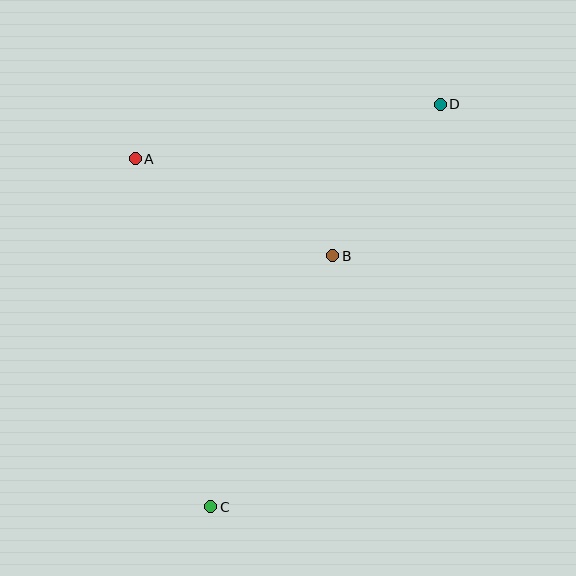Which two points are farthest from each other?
Points C and D are farthest from each other.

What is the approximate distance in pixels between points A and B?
The distance between A and B is approximately 220 pixels.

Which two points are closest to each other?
Points B and D are closest to each other.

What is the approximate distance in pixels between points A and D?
The distance between A and D is approximately 310 pixels.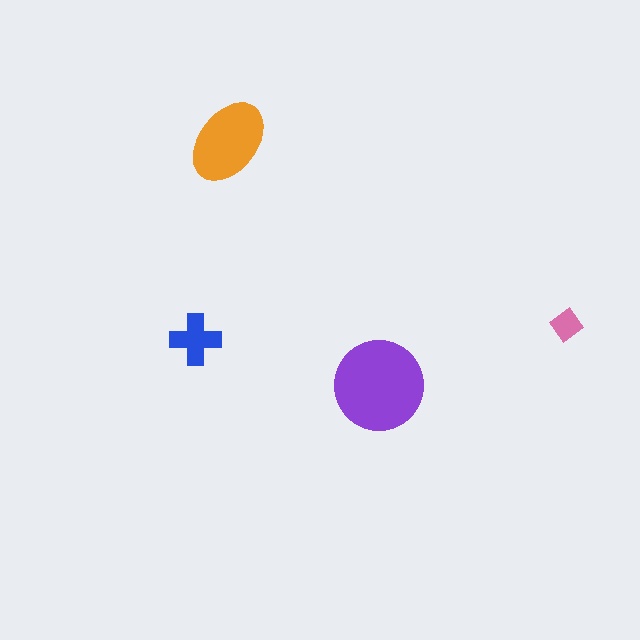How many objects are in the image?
There are 4 objects in the image.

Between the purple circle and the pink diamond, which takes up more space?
The purple circle.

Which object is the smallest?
The pink diamond.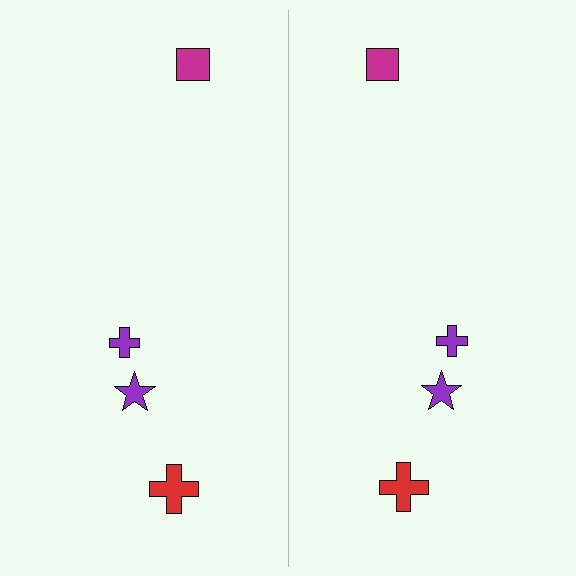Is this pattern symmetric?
Yes, this pattern has bilateral (reflection) symmetry.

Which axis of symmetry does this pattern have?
The pattern has a vertical axis of symmetry running through the center of the image.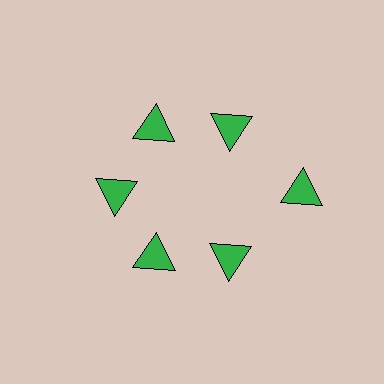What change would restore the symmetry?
The symmetry would be restored by moving it inward, back onto the ring so that all 6 triangles sit at equal angles and equal distance from the center.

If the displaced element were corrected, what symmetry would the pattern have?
It would have 6-fold rotational symmetry — the pattern would map onto itself every 60 degrees.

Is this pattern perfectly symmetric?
No. The 6 green triangles are arranged in a ring, but one element near the 3 o'clock position is pushed outward from the center, breaking the 6-fold rotational symmetry.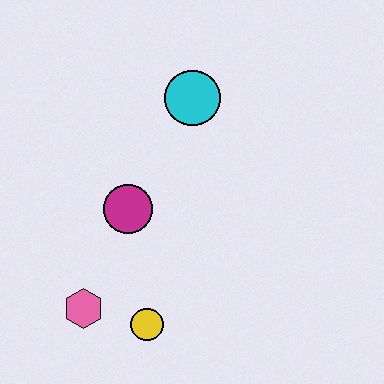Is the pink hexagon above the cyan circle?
No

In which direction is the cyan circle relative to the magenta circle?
The cyan circle is above the magenta circle.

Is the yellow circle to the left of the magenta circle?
No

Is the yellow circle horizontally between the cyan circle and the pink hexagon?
Yes